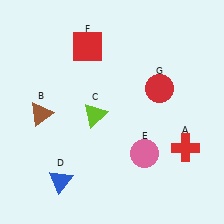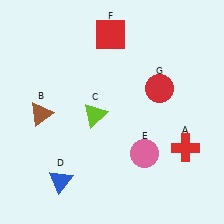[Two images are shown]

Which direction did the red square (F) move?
The red square (F) moved right.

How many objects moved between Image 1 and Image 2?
1 object moved between the two images.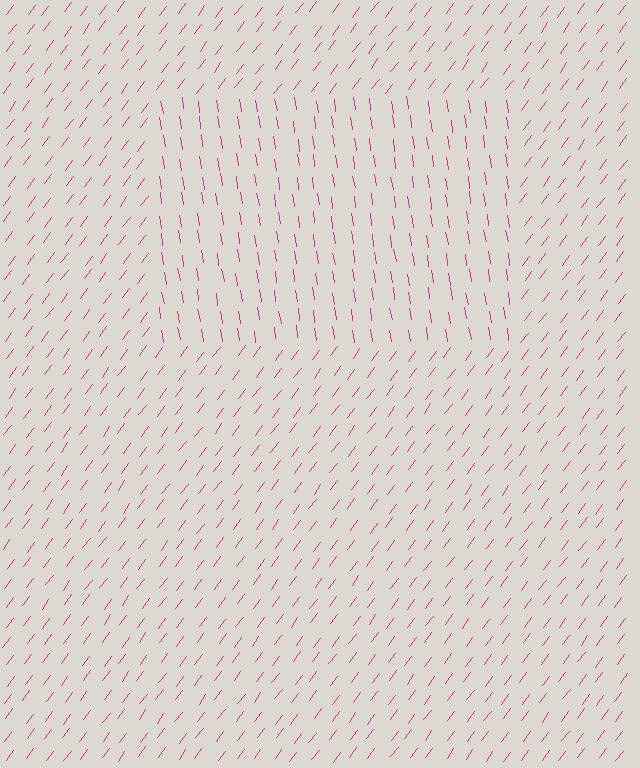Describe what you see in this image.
The image is filled with small magenta line segments. A rectangle region in the image has lines oriented differently from the surrounding lines, creating a visible texture boundary.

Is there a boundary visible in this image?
Yes, there is a texture boundary formed by a change in line orientation.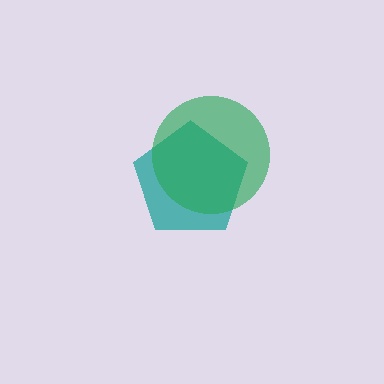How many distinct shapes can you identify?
There are 2 distinct shapes: a teal pentagon, a green circle.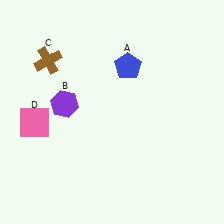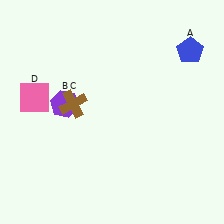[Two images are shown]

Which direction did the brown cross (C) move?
The brown cross (C) moved down.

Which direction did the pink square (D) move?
The pink square (D) moved up.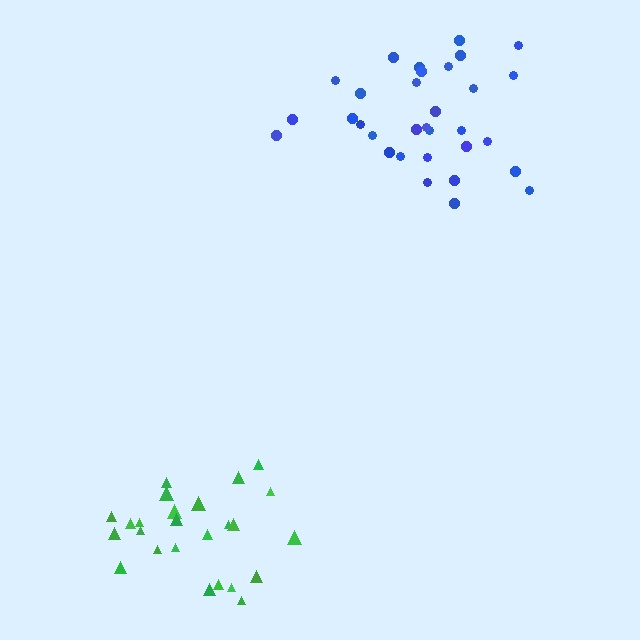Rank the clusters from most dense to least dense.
green, blue.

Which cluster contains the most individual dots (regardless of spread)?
Blue (32).